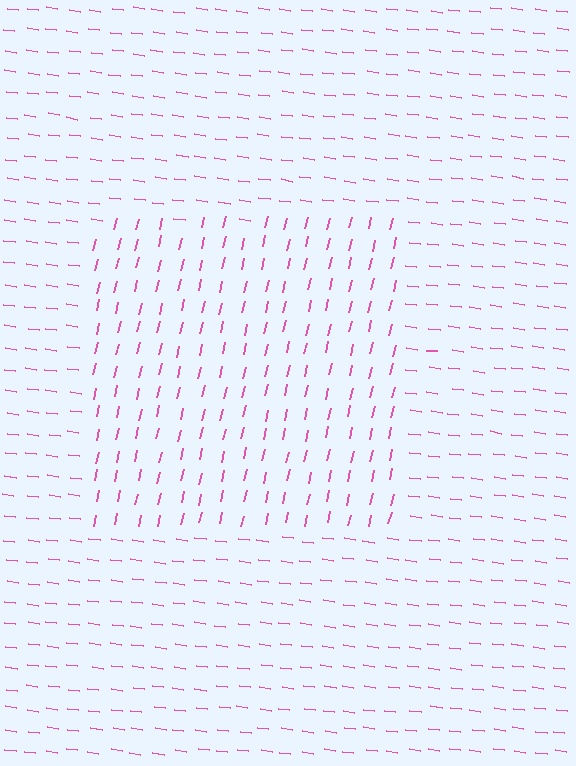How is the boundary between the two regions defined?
The boundary is defined purely by a change in line orientation (approximately 85 degrees difference). All lines are the same color and thickness.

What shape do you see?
I see a rectangle.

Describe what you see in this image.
The image is filled with small pink line segments. A rectangle region in the image has lines oriented differently from the surrounding lines, creating a visible texture boundary.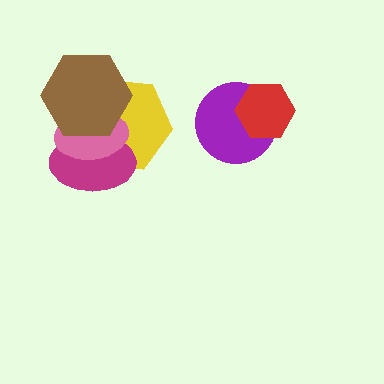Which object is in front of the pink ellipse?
The brown hexagon is in front of the pink ellipse.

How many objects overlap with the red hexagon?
1 object overlaps with the red hexagon.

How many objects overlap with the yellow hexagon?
3 objects overlap with the yellow hexagon.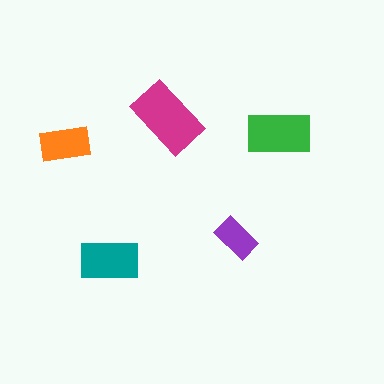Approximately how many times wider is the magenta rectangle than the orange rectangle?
About 1.5 times wider.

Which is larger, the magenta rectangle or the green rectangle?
The magenta one.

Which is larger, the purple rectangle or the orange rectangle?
The orange one.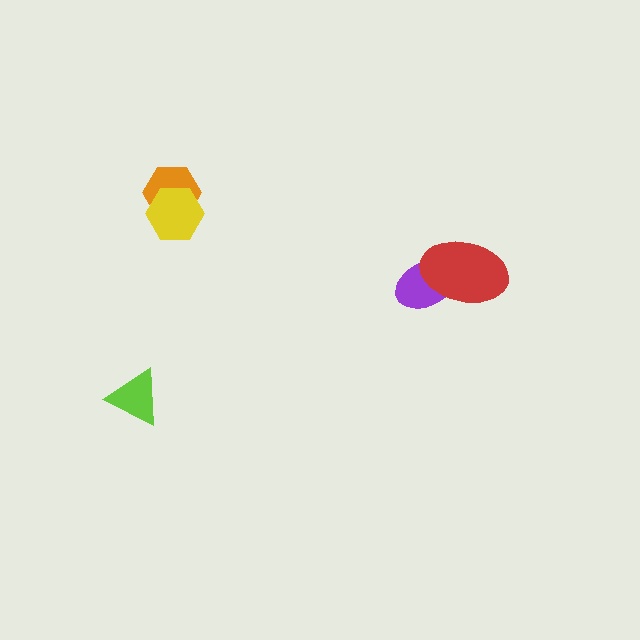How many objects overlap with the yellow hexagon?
1 object overlaps with the yellow hexagon.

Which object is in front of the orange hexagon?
The yellow hexagon is in front of the orange hexagon.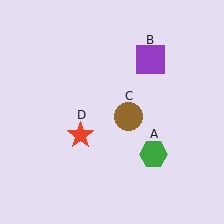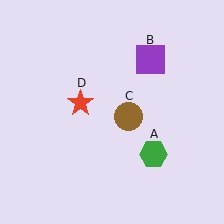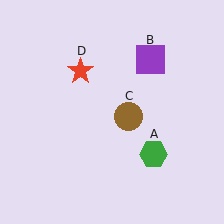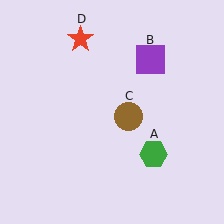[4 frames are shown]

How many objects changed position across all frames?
1 object changed position: red star (object D).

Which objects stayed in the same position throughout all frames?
Green hexagon (object A) and purple square (object B) and brown circle (object C) remained stationary.